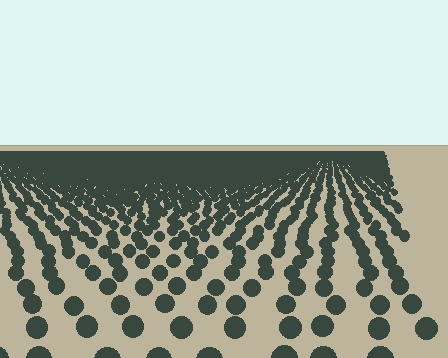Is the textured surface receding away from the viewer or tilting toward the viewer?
The surface is receding away from the viewer. Texture elements get smaller and denser toward the top.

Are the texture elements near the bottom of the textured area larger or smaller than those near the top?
Larger. Near the bottom, elements are closer to the viewer and appear at a bigger on-screen size.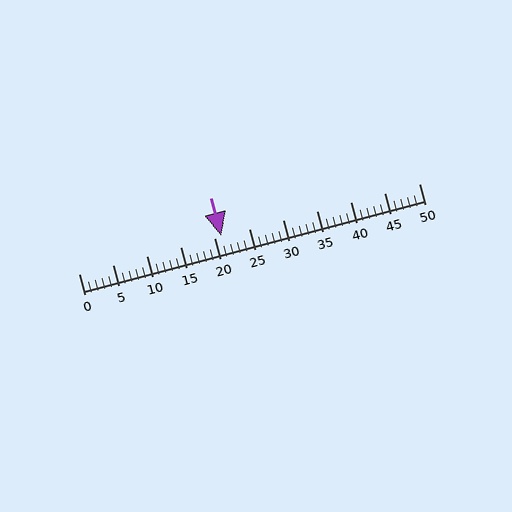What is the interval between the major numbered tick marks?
The major tick marks are spaced 5 units apart.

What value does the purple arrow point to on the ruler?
The purple arrow points to approximately 21.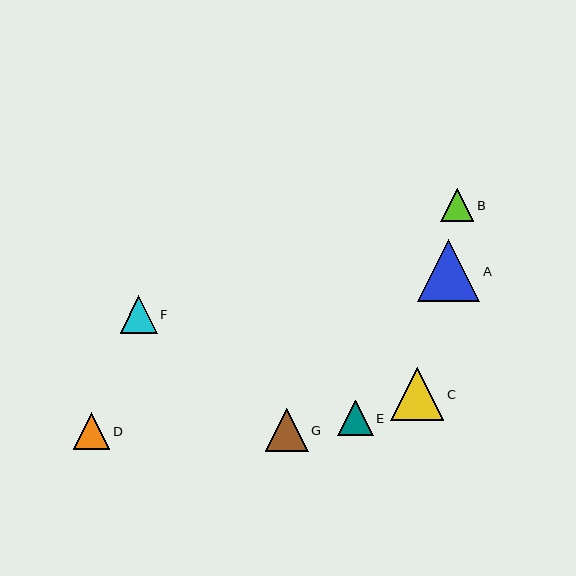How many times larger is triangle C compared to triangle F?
Triangle C is approximately 1.4 times the size of triangle F.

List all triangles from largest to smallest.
From largest to smallest: A, C, G, F, D, E, B.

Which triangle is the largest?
Triangle A is the largest with a size of approximately 62 pixels.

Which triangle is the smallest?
Triangle B is the smallest with a size of approximately 33 pixels.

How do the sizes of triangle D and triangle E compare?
Triangle D and triangle E are approximately the same size.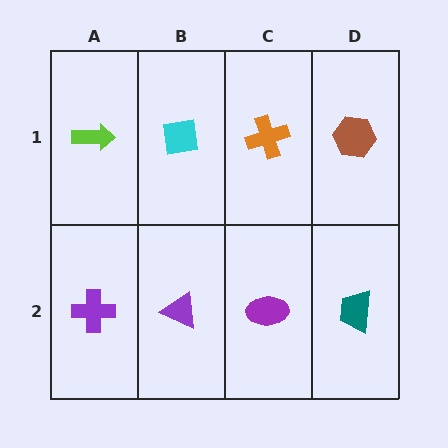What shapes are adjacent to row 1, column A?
A purple cross (row 2, column A), a cyan square (row 1, column B).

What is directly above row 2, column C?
An orange cross.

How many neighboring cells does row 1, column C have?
3.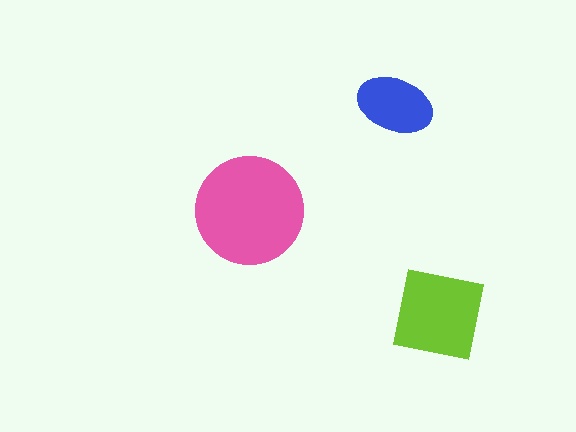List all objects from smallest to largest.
The blue ellipse, the lime square, the pink circle.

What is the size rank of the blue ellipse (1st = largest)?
3rd.